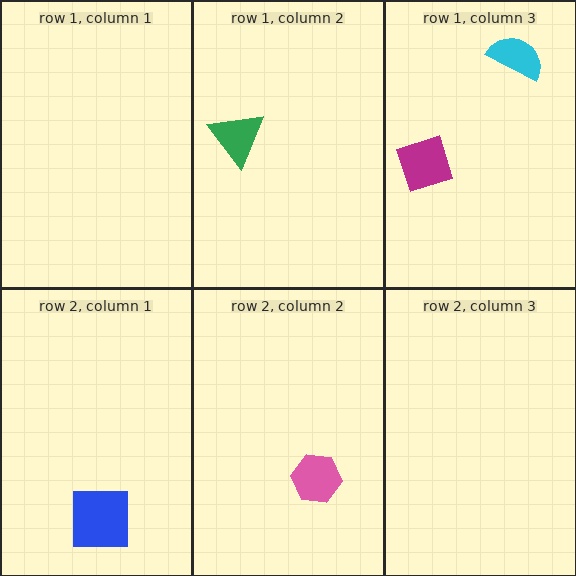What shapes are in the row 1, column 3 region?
The cyan semicircle, the magenta diamond.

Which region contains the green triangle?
The row 1, column 2 region.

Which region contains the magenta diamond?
The row 1, column 3 region.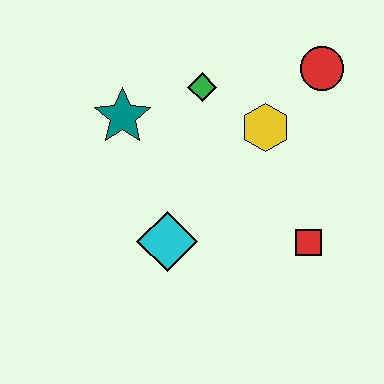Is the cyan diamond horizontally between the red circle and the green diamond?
No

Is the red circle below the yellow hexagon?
No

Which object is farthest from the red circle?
The cyan diamond is farthest from the red circle.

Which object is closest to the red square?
The yellow hexagon is closest to the red square.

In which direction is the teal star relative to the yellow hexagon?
The teal star is to the left of the yellow hexagon.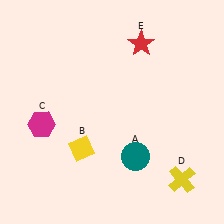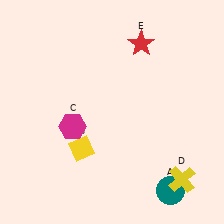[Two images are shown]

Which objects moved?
The objects that moved are: the teal circle (A), the magenta hexagon (C).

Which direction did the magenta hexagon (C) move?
The magenta hexagon (C) moved right.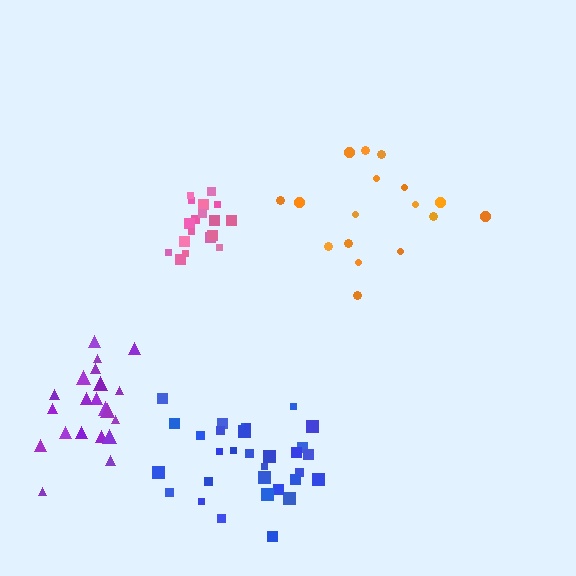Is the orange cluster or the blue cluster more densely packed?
Blue.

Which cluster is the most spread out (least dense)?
Orange.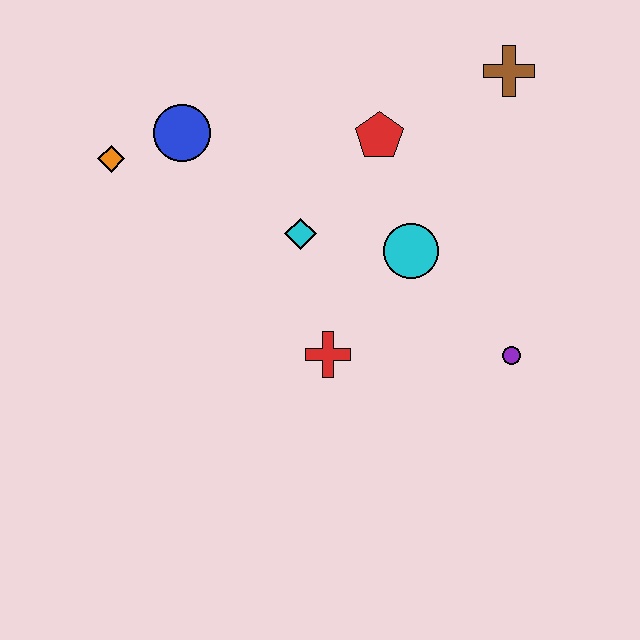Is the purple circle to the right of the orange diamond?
Yes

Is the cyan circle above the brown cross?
No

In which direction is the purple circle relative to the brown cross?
The purple circle is below the brown cross.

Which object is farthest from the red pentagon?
The orange diamond is farthest from the red pentagon.